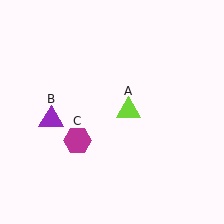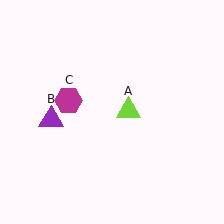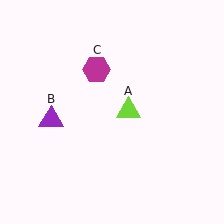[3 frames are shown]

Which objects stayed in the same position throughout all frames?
Lime triangle (object A) and purple triangle (object B) remained stationary.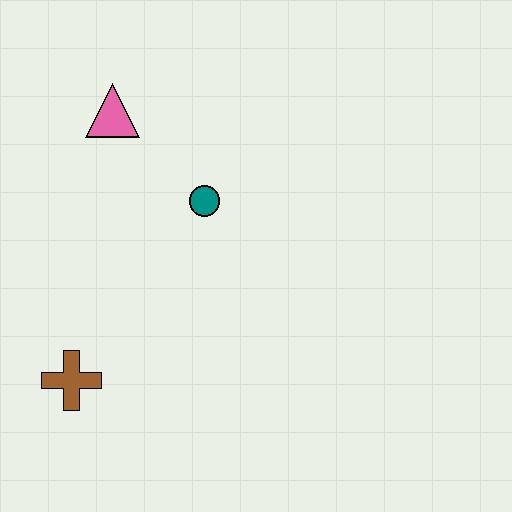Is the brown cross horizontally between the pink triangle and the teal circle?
No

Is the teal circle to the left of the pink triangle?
No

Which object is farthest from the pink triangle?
The brown cross is farthest from the pink triangle.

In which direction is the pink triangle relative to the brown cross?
The pink triangle is above the brown cross.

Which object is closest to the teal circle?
The pink triangle is closest to the teal circle.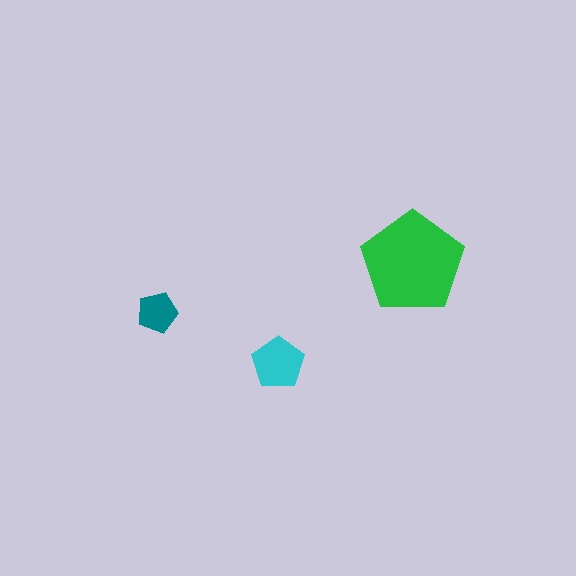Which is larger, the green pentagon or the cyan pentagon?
The green one.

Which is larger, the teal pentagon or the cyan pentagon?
The cyan one.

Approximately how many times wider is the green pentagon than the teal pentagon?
About 2.5 times wider.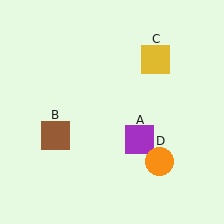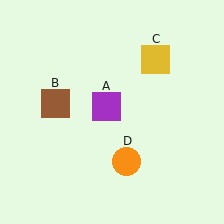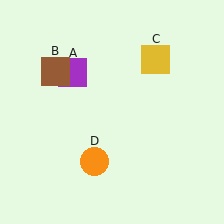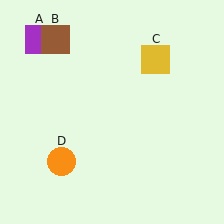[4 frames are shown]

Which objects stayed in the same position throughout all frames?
Yellow square (object C) remained stationary.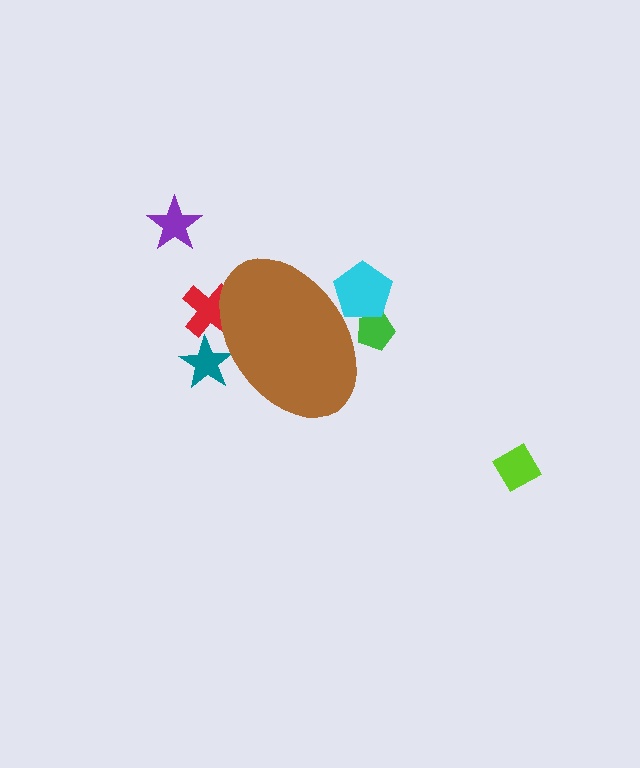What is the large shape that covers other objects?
A brown ellipse.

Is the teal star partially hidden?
Yes, the teal star is partially hidden behind the brown ellipse.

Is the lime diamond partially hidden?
No, the lime diamond is fully visible.